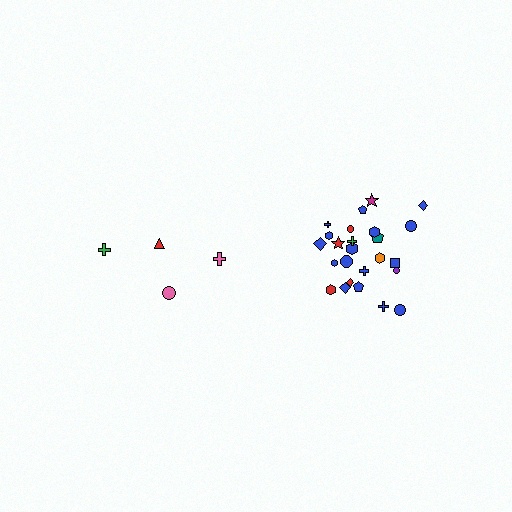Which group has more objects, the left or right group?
The right group.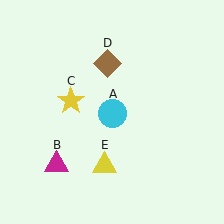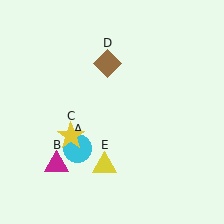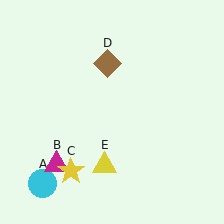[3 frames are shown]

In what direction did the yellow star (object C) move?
The yellow star (object C) moved down.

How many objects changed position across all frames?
2 objects changed position: cyan circle (object A), yellow star (object C).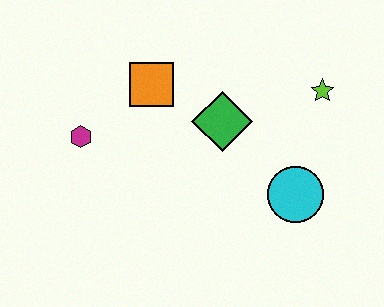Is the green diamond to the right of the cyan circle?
No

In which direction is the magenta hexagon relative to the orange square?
The magenta hexagon is to the left of the orange square.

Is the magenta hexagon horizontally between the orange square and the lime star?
No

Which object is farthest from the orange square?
The cyan circle is farthest from the orange square.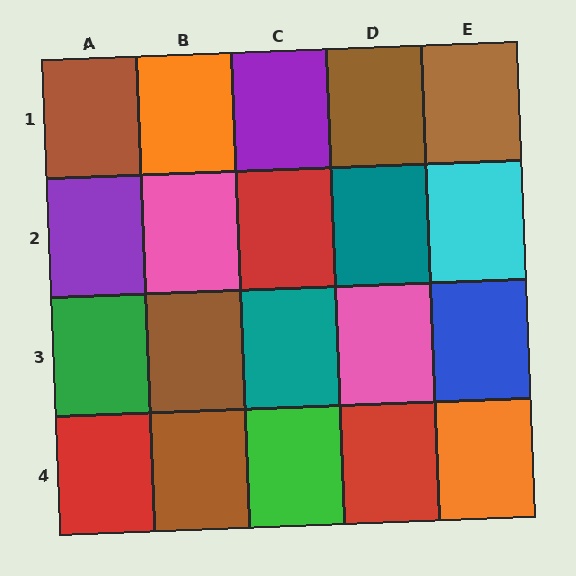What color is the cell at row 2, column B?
Pink.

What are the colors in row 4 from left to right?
Red, brown, green, red, orange.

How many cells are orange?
2 cells are orange.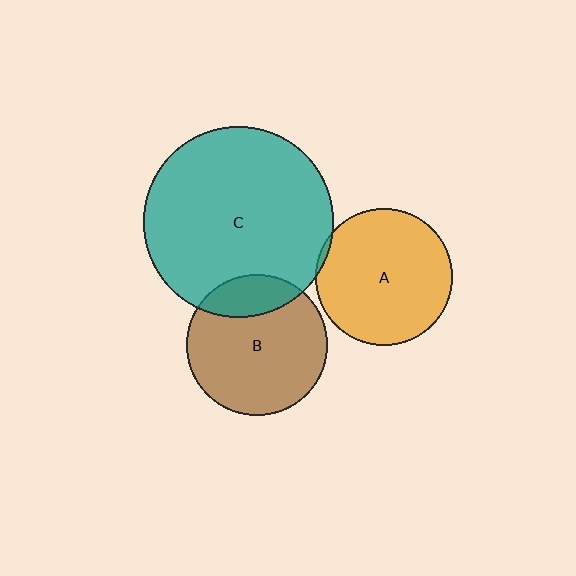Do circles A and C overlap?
Yes.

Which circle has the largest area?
Circle C (teal).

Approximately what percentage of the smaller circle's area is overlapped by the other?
Approximately 5%.